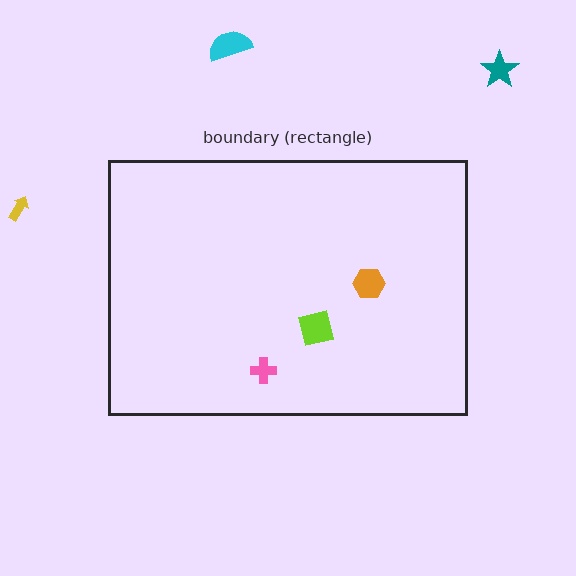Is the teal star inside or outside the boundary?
Outside.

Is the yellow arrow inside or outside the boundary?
Outside.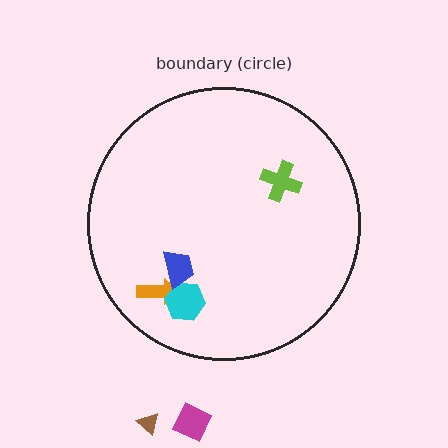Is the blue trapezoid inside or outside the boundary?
Inside.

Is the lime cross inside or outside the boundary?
Inside.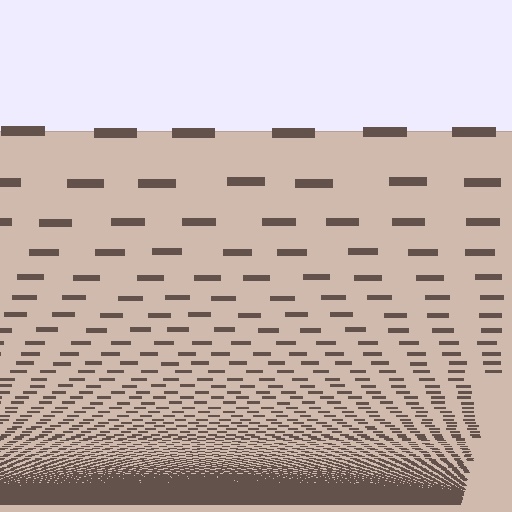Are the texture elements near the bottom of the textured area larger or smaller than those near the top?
Smaller. The gradient is inverted — elements near the bottom are smaller and denser.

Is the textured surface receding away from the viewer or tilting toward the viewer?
The surface appears to tilt toward the viewer. Texture elements get larger and sparser toward the top.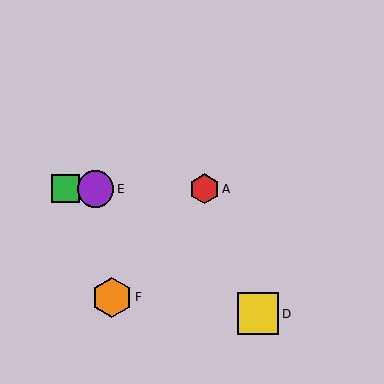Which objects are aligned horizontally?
Objects A, B, C, E are aligned horizontally.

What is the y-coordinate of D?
Object D is at y≈314.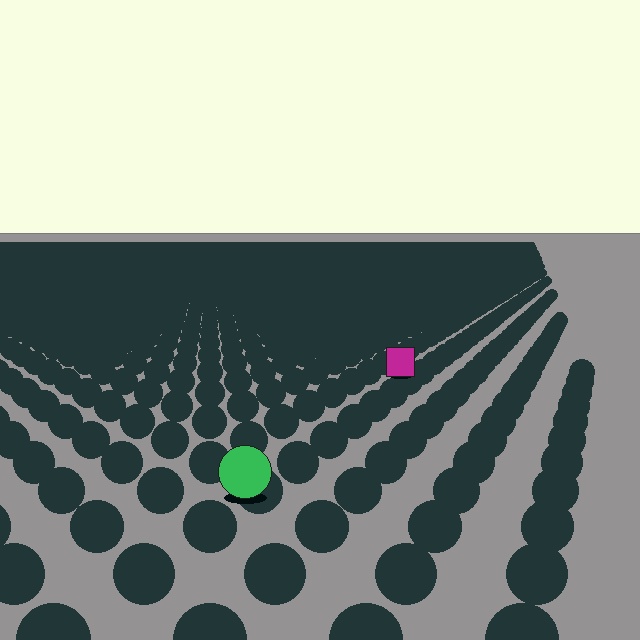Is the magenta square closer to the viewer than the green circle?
No. The green circle is closer — you can tell from the texture gradient: the ground texture is coarser near it.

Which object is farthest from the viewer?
The magenta square is farthest from the viewer. It appears smaller and the ground texture around it is denser.